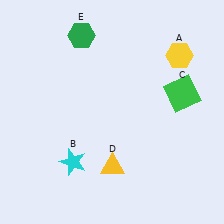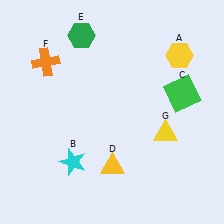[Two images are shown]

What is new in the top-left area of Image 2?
An orange cross (F) was added in the top-left area of Image 2.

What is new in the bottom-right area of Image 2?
A yellow triangle (G) was added in the bottom-right area of Image 2.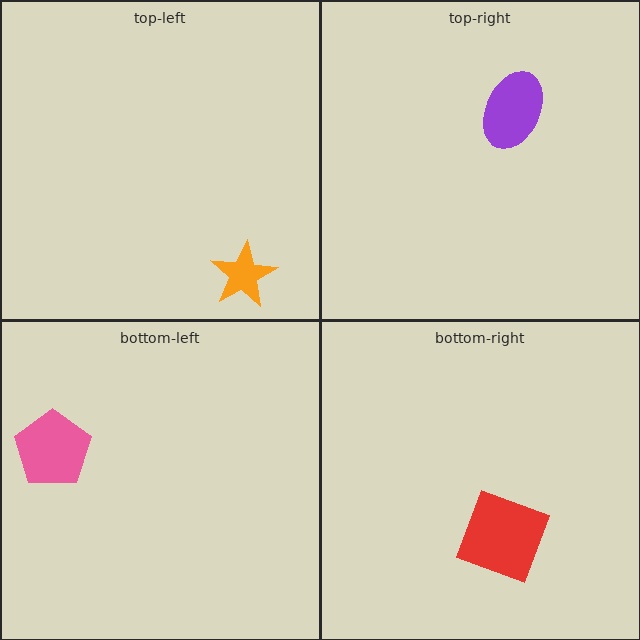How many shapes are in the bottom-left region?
1.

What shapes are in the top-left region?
The orange star.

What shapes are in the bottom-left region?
The pink pentagon.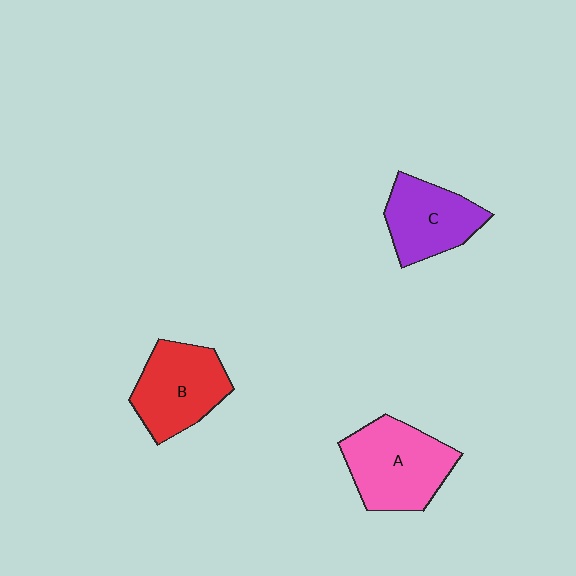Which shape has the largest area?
Shape A (pink).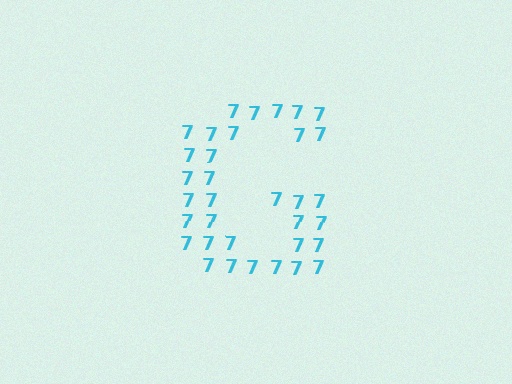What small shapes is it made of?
It is made of small digit 7's.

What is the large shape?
The large shape is the letter G.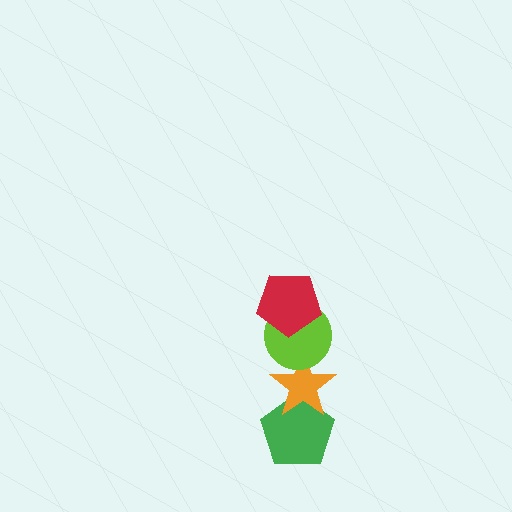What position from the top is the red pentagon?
The red pentagon is 1st from the top.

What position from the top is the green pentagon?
The green pentagon is 4th from the top.